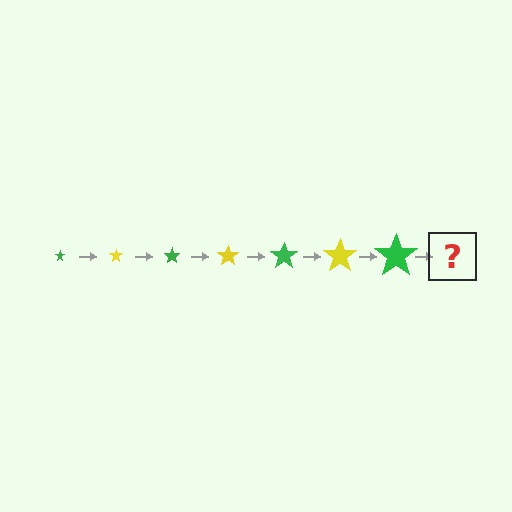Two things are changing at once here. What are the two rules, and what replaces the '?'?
The two rules are that the star grows larger each step and the color cycles through green and yellow. The '?' should be a yellow star, larger than the previous one.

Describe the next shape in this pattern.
It should be a yellow star, larger than the previous one.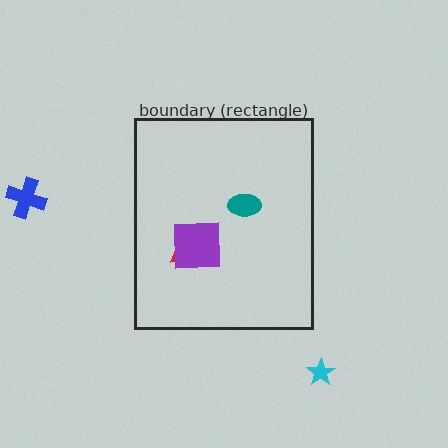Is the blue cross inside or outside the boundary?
Outside.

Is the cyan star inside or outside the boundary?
Outside.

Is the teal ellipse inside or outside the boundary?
Inside.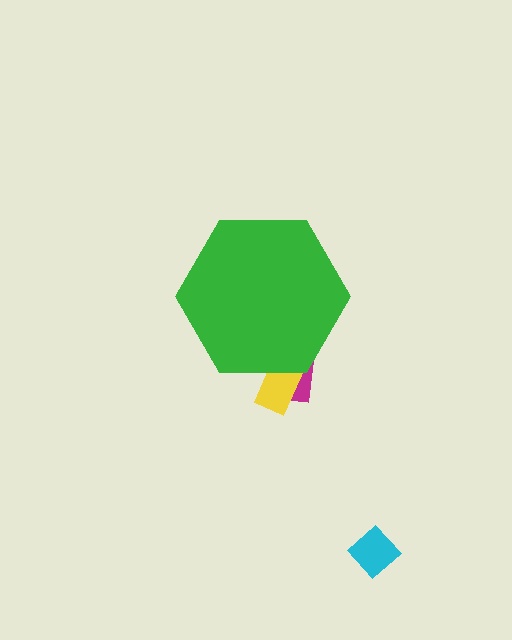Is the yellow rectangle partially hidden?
Yes, the yellow rectangle is partially hidden behind the green hexagon.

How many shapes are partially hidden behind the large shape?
2 shapes are partially hidden.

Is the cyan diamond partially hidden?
No, the cyan diamond is fully visible.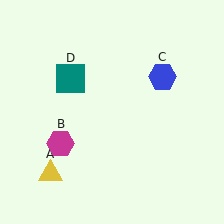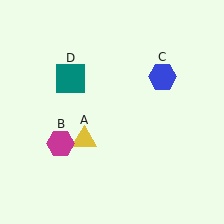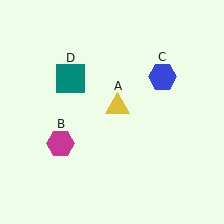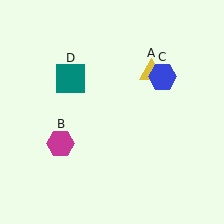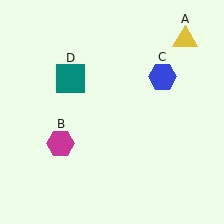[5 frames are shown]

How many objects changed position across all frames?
1 object changed position: yellow triangle (object A).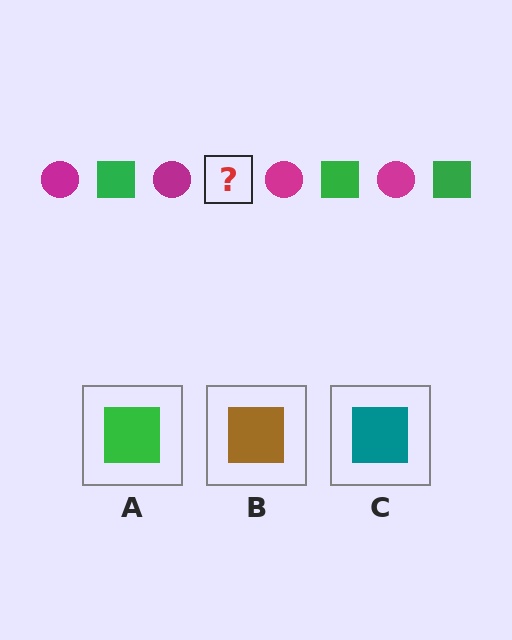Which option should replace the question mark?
Option A.